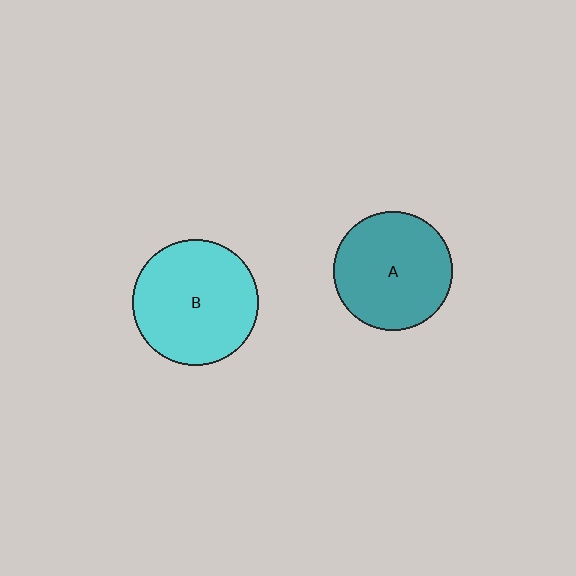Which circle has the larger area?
Circle B (cyan).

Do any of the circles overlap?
No, none of the circles overlap.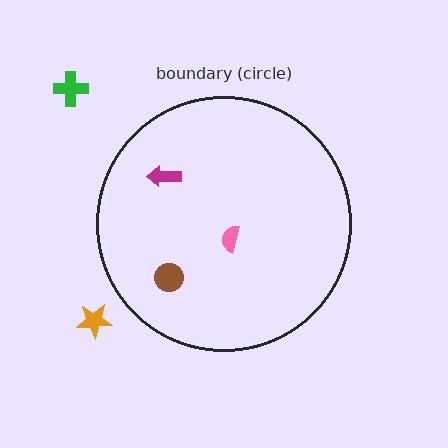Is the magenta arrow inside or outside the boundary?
Inside.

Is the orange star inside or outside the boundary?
Outside.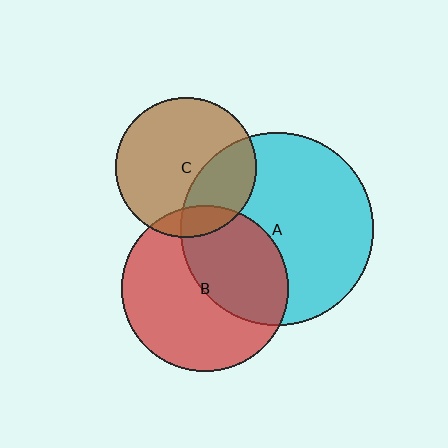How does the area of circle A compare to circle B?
Approximately 1.3 times.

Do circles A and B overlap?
Yes.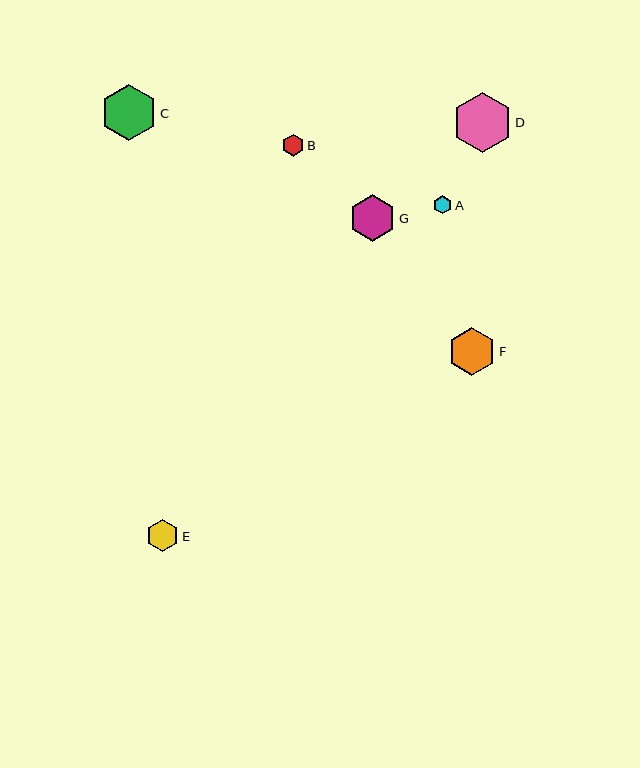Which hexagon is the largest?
Hexagon D is the largest with a size of approximately 59 pixels.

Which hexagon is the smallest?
Hexagon A is the smallest with a size of approximately 18 pixels.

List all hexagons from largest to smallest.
From largest to smallest: D, C, F, G, E, B, A.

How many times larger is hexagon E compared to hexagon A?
Hexagon E is approximately 1.8 times the size of hexagon A.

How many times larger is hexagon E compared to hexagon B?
Hexagon E is approximately 1.4 times the size of hexagon B.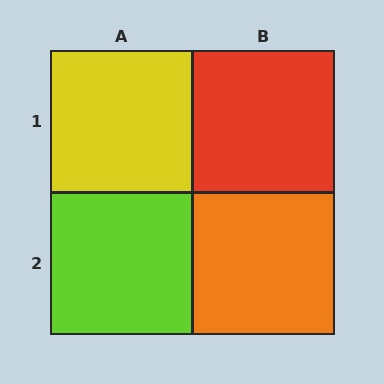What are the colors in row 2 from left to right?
Lime, orange.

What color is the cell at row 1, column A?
Yellow.